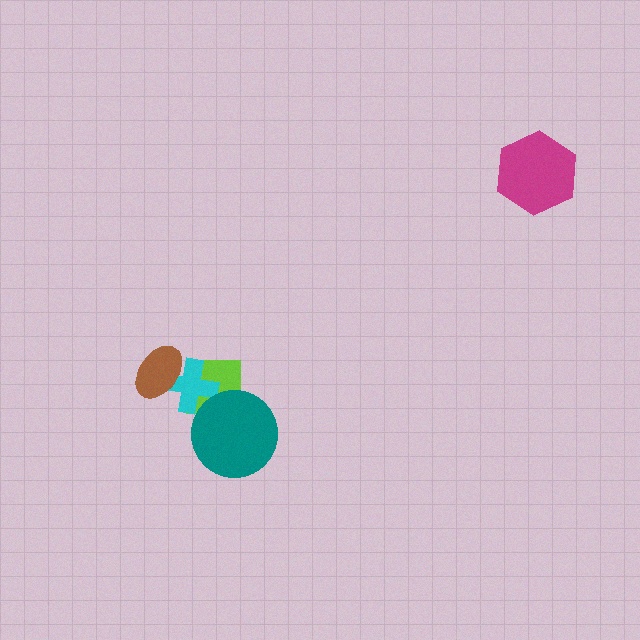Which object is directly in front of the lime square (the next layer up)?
The cyan cross is directly in front of the lime square.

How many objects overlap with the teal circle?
1 object overlaps with the teal circle.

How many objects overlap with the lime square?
2 objects overlap with the lime square.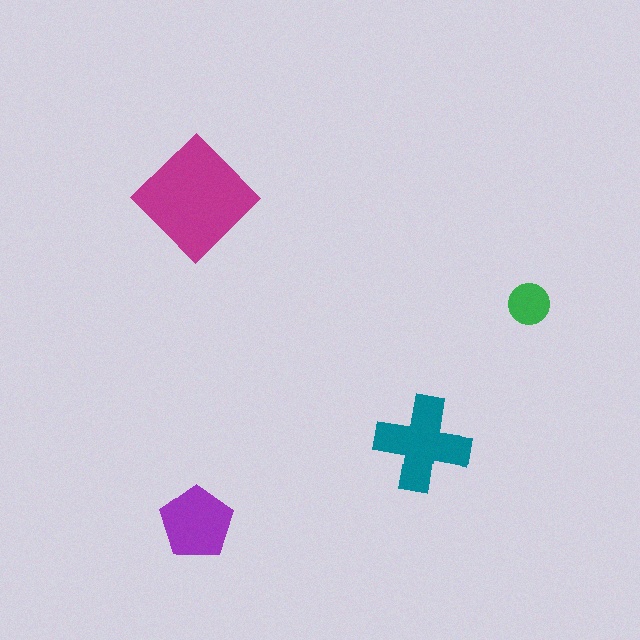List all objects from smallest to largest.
The green circle, the purple pentagon, the teal cross, the magenta diamond.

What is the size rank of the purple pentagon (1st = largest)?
3rd.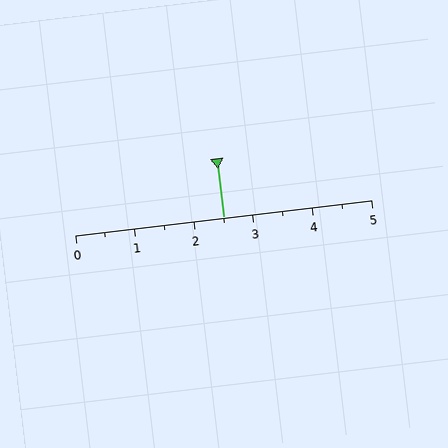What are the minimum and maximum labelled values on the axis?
The axis runs from 0 to 5.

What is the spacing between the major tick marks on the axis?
The major ticks are spaced 1 apart.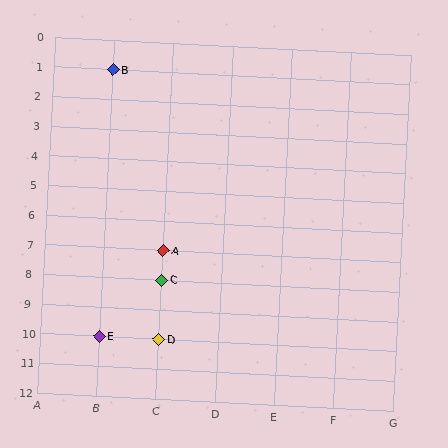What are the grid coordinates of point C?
Point C is at grid coordinates (C, 8).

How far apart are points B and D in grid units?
Points B and D are 1 column and 9 rows apart (about 9.1 grid units diagonally).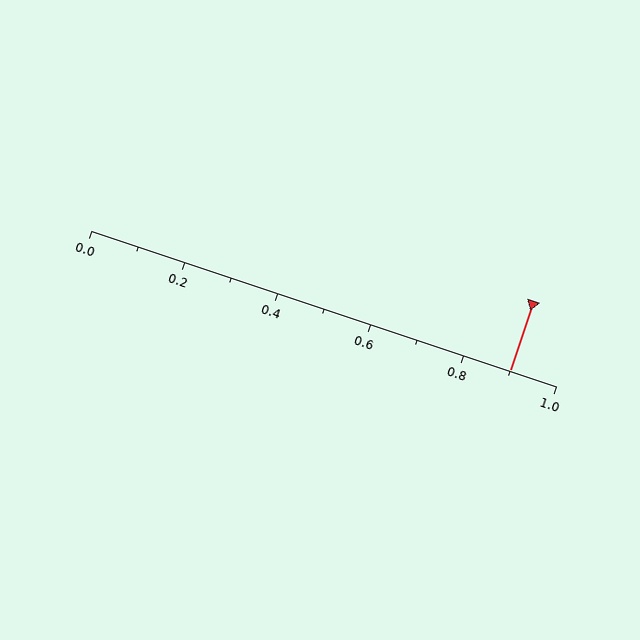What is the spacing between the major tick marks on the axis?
The major ticks are spaced 0.2 apart.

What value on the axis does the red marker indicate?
The marker indicates approximately 0.9.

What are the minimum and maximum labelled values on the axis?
The axis runs from 0.0 to 1.0.